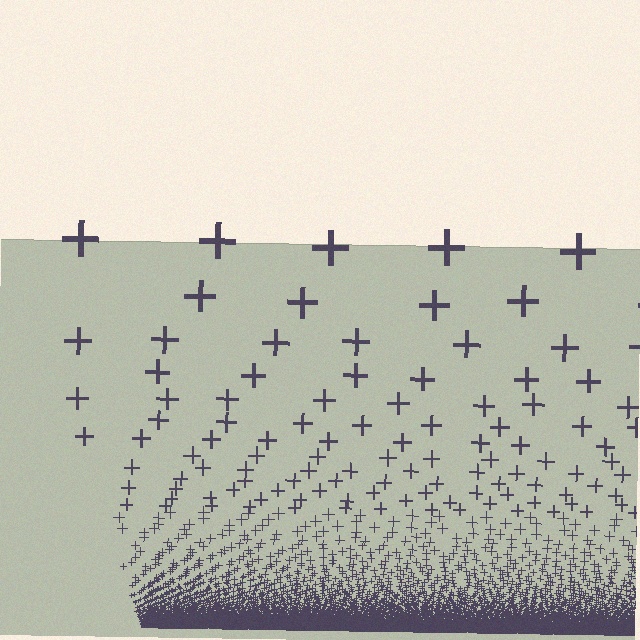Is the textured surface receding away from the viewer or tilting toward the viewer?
The surface appears to tilt toward the viewer. Texture elements get larger and sparser toward the top.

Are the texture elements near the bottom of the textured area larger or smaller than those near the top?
Smaller. The gradient is inverted — elements near the bottom are smaller and denser.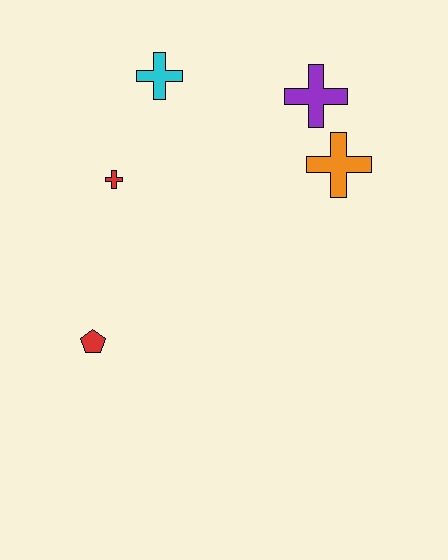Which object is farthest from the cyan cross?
The red pentagon is farthest from the cyan cross.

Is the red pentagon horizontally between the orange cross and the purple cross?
No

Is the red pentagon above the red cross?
No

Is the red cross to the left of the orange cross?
Yes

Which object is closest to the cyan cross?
The red cross is closest to the cyan cross.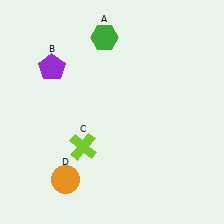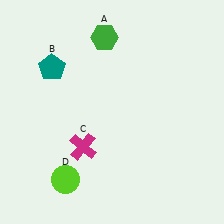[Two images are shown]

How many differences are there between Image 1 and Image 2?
There are 3 differences between the two images.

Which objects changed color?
B changed from purple to teal. C changed from lime to magenta. D changed from orange to lime.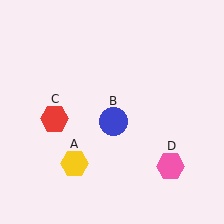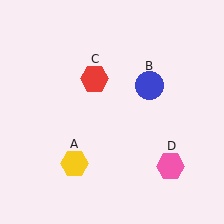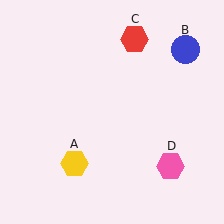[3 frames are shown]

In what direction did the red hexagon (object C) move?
The red hexagon (object C) moved up and to the right.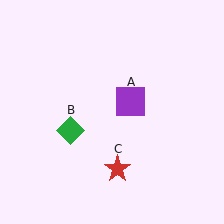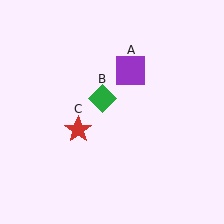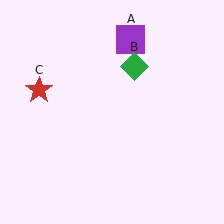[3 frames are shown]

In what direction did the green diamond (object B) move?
The green diamond (object B) moved up and to the right.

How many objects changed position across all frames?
3 objects changed position: purple square (object A), green diamond (object B), red star (object C).